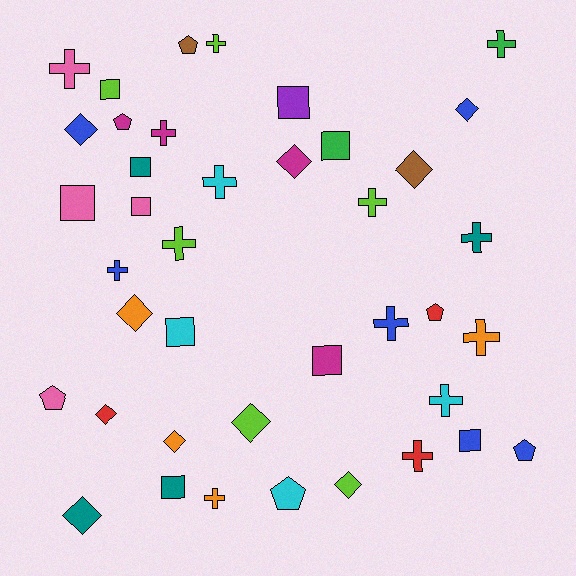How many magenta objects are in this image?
There are 4 magenta objects.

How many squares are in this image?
There are 10 squares.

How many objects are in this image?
There are 40 objects.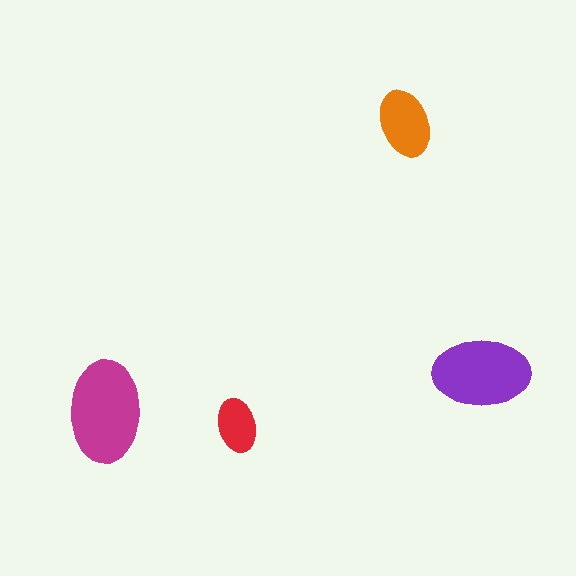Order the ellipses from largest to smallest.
the magenta one, the purple one, the orange one, the red one.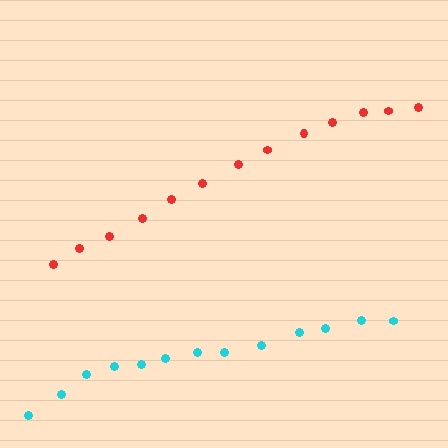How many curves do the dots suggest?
There are 2 distinct paths.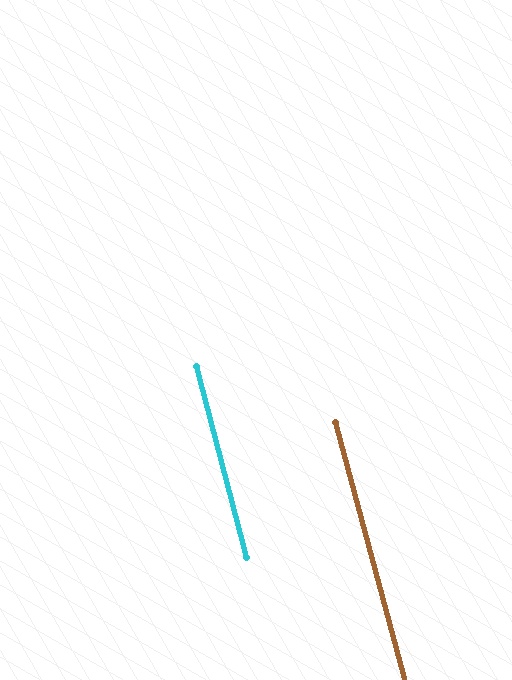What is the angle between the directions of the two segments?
Approximately 0 degrees.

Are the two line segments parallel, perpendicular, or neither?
Parallel — their directions differ by only 0.3°.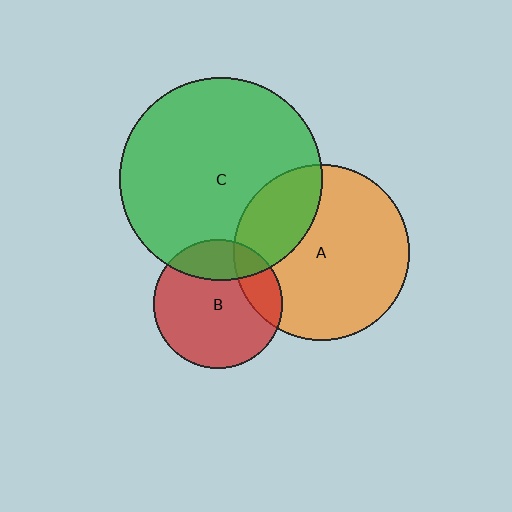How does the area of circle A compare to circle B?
Approximately 1.9 times.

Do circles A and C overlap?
Yes.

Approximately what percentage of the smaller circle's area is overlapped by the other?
Approximately 25%.